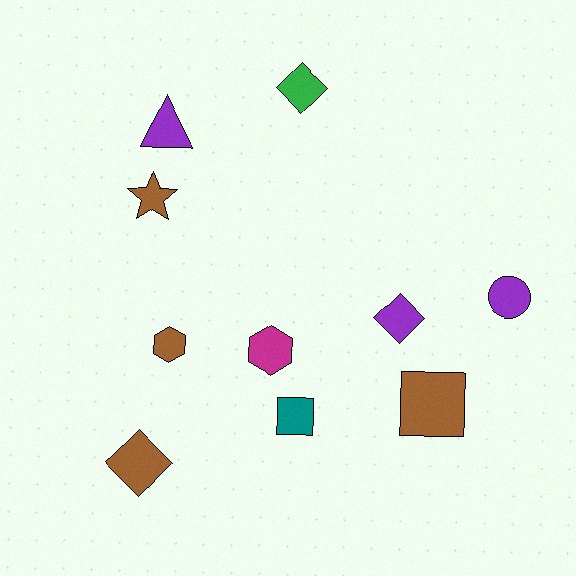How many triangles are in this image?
There is 1 triangle.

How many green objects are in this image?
There is 1 green object.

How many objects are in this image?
There are 10 objects.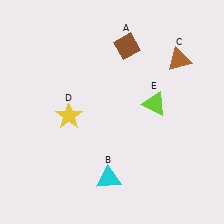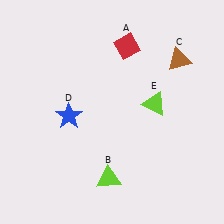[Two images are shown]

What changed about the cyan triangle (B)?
In Image 1, B is cyan. In Image 2, it changed to lime.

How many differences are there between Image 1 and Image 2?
There are 3 differences between the two images.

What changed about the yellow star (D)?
In Image 1, D is yellow. In Image 2, it changed to blue.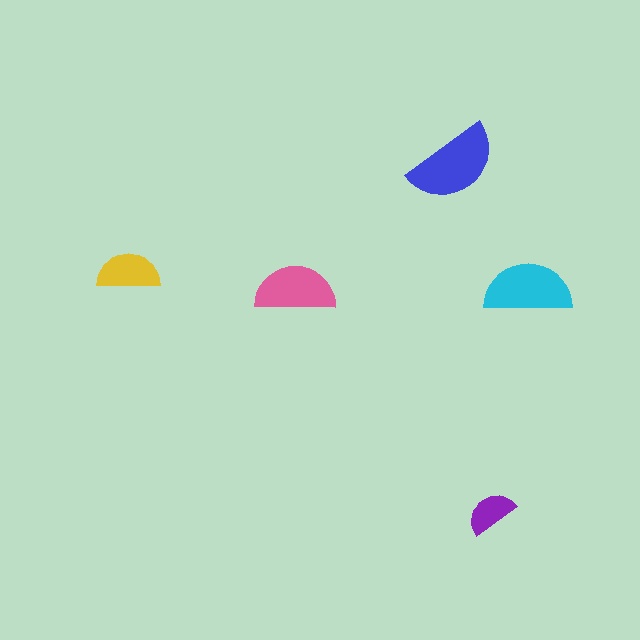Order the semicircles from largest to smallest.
the blue one, the cyan one, the pink one, the yellow one, the purple one.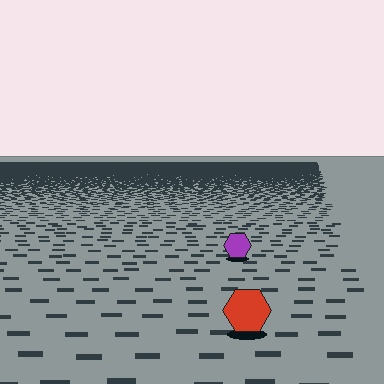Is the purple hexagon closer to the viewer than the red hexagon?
No. The red hexagon is closer — you can tell from the texture gradient: the ground texture is coarser near it.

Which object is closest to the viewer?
The red hexagon is closest. The texture marks near it are larger and more spread out.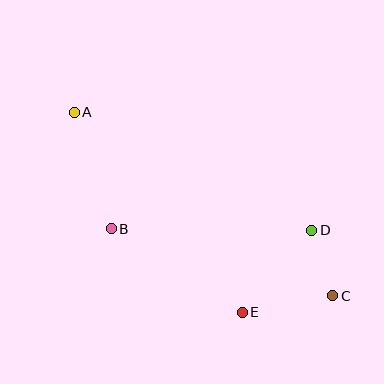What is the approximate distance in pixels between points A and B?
The distance between A and B is approximately 122 pixels.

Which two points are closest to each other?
Points C and D are closest to each other.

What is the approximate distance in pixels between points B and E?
The distance between B and E is approximately 155 pixels.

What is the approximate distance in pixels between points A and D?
The distance between A and D is approximately 265 pixels.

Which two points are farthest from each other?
Points A and C are farthest from each other.